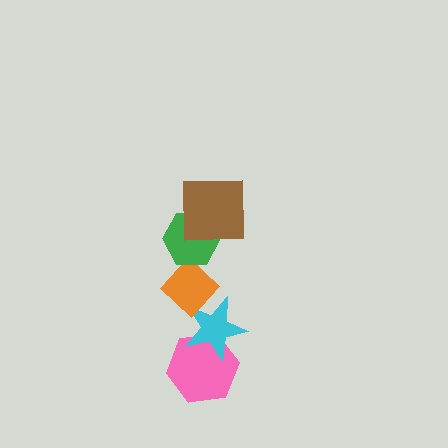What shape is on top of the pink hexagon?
The cyan star is on top of the pink hexagon.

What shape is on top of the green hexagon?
The brown square is on top of the green hexagon.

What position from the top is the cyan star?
The cyan star is 4th from the top.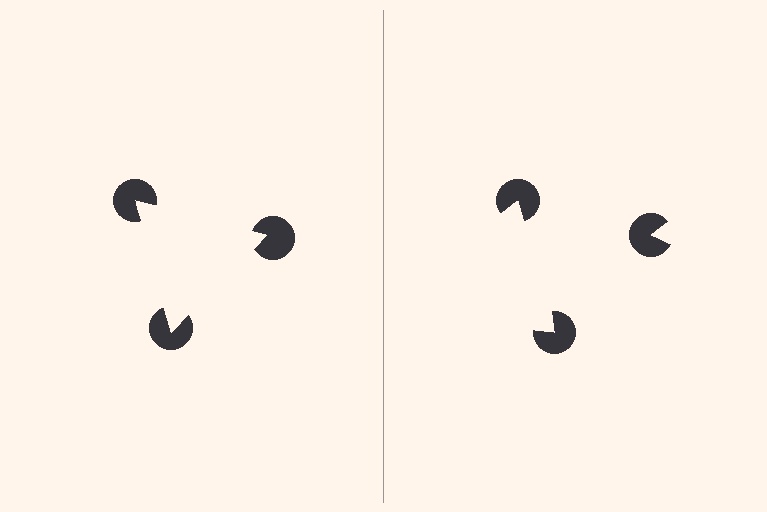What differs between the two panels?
The pac-man discs are positioned identically on both sides; only the wedge orientations differ. On the left they align to a triangle; on the right they are misaligned.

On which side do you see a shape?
An illusory triangle appears on the left side. On the right side the wedge cuts are rotated, so no coherent shape forms.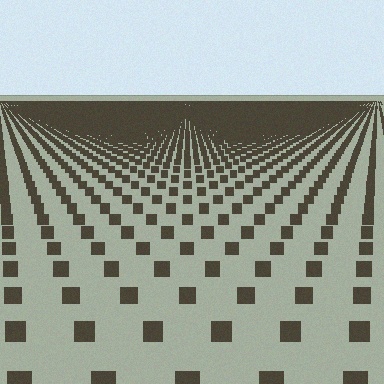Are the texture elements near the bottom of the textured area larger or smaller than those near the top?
Larger. Near the bottom, elements are closer to the viewer and appear at a bigger on-screen size.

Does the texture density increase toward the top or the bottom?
Density increases toward the top.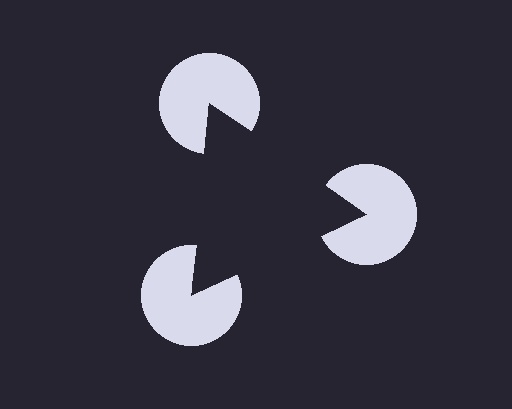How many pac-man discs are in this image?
There are 3 — one at each vertex of the illusory triangle.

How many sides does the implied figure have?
3 sides.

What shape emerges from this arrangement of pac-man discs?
An illusory triangle — its edges are inferred from the aligned wedge cuts in the pac-man discs, not physically drawn.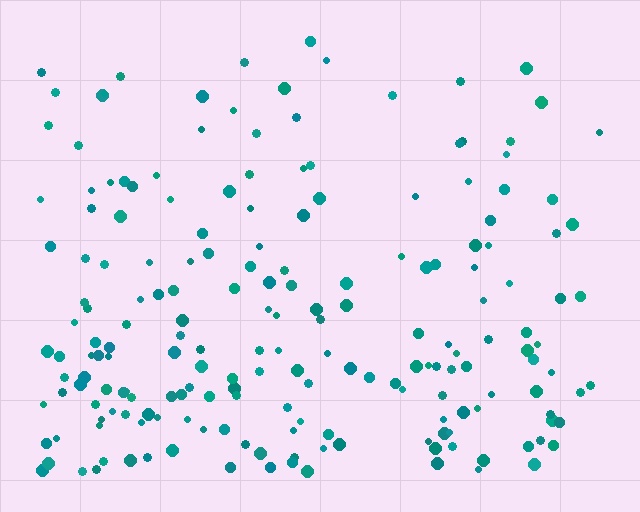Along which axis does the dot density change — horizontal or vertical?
Vertical.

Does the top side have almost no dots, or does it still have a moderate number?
Still a moderate number, just noticeably fewer than the bottom.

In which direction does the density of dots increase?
From top to bottom, with the bottom side densest.